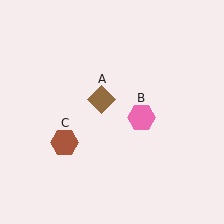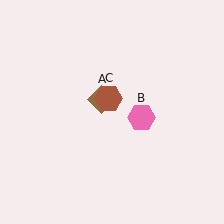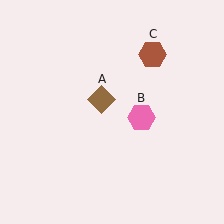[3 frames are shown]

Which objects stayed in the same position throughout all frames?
Brown diamond (object A) and pink hexagon (object B) remained stationary.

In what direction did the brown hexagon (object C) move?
The brown hexagon (object C) moved up and to the right.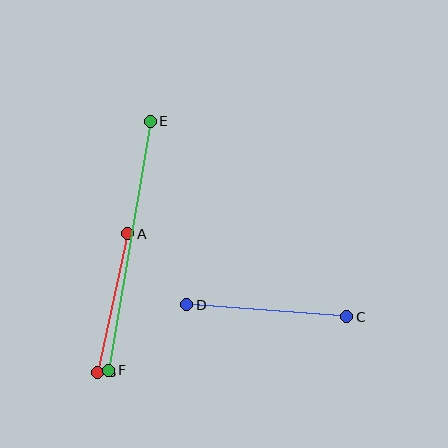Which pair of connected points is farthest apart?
Points E and F are farthest apart.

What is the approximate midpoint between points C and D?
The midpoint is at approximately (267, 311) pixels.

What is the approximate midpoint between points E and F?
The midpoint is at approximately (129, 246) pixels.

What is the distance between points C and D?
The distance is approximately 160 pixels.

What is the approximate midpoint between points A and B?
The midpoint is at approximately (113, 303) pixels.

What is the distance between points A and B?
The distance is approximately 142 pixels.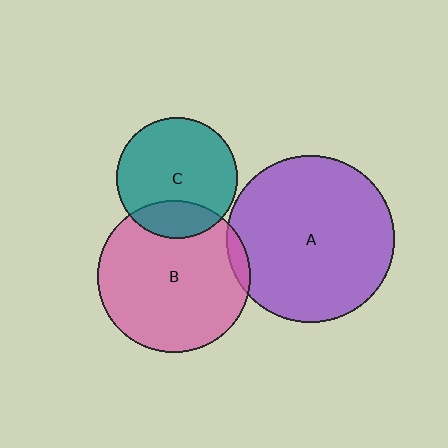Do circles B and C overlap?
Yes.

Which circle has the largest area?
Circle A (purple).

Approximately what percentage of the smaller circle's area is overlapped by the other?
Approximately 20%.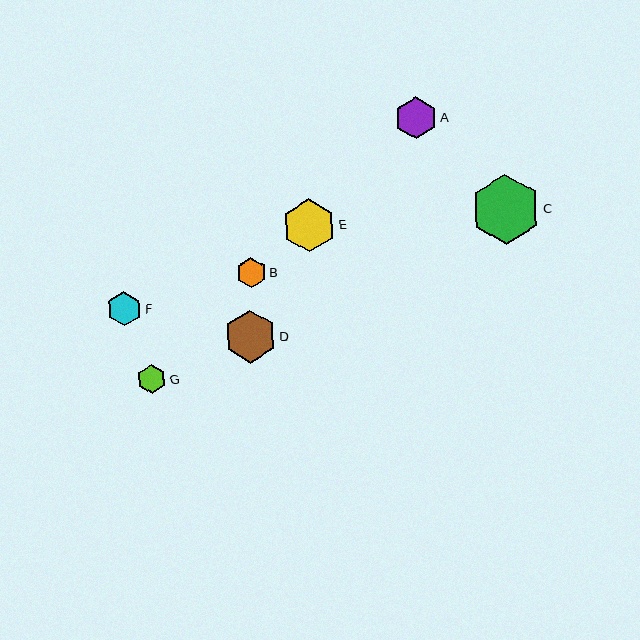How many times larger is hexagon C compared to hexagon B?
Hexagon C is approximately 2.3 times the size of hexagon B.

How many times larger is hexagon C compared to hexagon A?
Hexagon C is approximately 1.7 times the size of hexagon A.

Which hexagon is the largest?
Hexagon C is the largest with a size of approximately 70 pixels.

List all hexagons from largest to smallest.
From largest to smallest: C, D, E, A, F, B, G.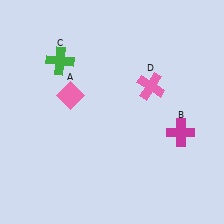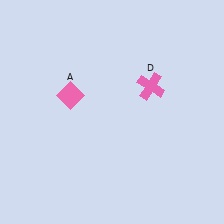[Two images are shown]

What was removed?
The magenta cross (B), the green cross (C) were removed in Image 2.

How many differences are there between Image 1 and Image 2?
There are 2 differences between the two images.